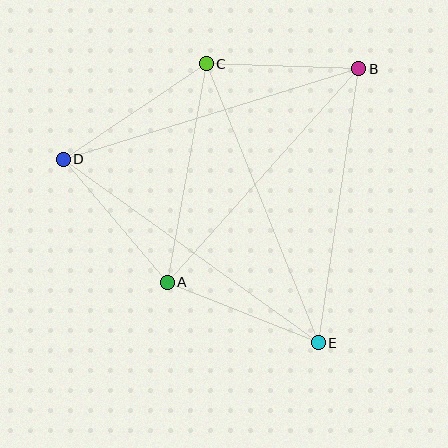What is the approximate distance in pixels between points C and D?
The distance between C and D is approximately 172 pixels.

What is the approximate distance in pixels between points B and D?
The distance between B and D is approximately 309 pixels.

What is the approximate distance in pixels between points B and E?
The distance between B and E is approximately 277 pixels.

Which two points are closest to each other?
Points B and C are closest to each other.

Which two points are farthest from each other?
Points D and E are farthest from each other.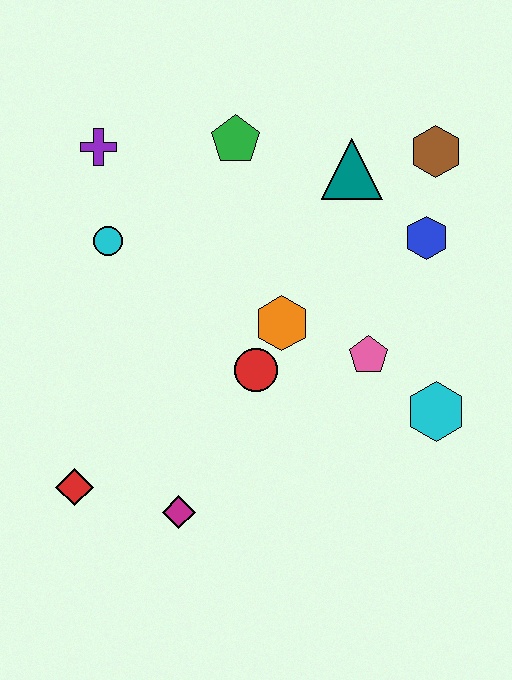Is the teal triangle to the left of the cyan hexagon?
Yes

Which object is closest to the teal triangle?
The brown hexagon is closest to the teal triangle.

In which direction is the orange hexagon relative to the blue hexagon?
The orange hexagon is to the left of the blue hexagon.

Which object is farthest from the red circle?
The brown hexagon is farthest from the red circle.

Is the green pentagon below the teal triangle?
No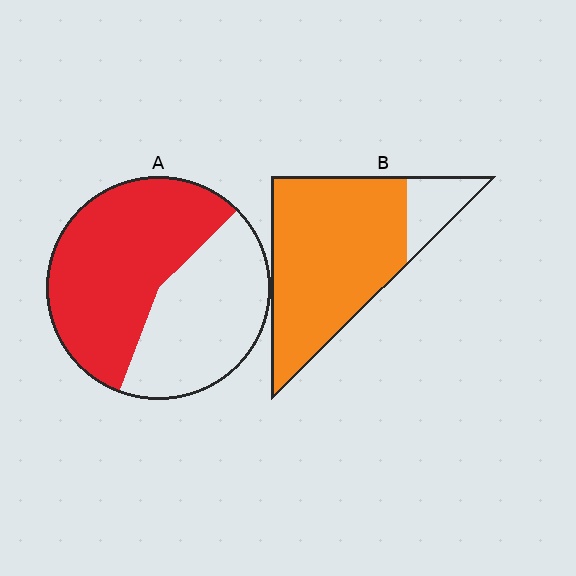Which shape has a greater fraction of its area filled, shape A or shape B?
Shape B.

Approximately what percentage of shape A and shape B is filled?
A is approximately 55% and B is approximately 85%.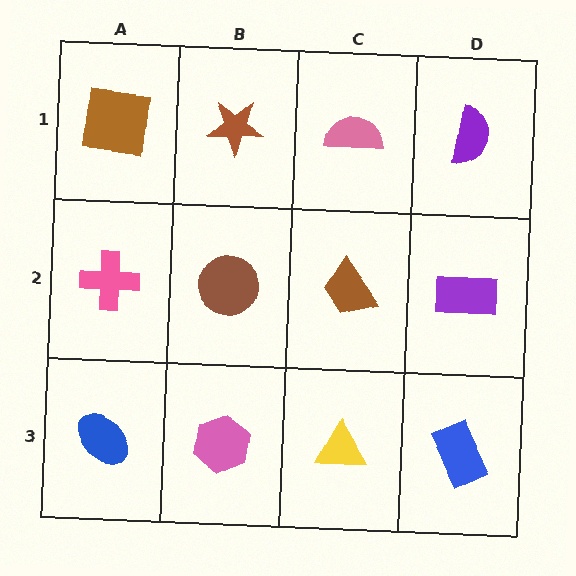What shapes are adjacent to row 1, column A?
A pink cross (row 2, column A), a brown star (row 1, column B).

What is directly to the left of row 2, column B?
A pink cross.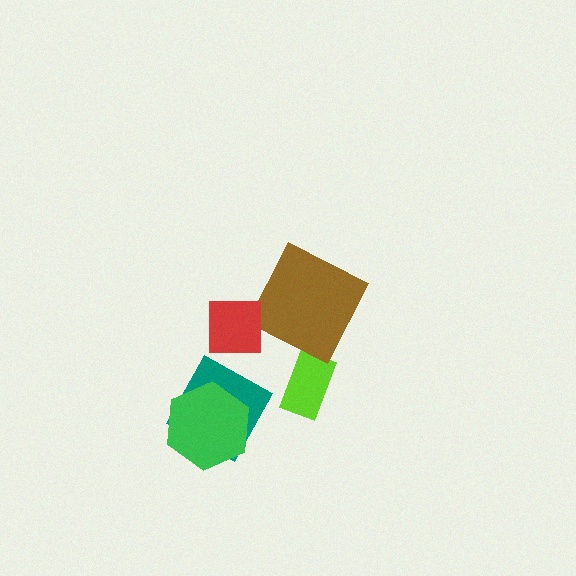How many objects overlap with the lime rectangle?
0 objects overlap with the lime rectangle.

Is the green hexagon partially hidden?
No, no other shape covers it.